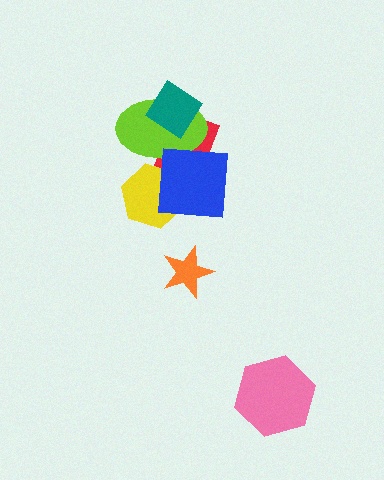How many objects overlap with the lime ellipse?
4 objects overlap with the lime ellipse.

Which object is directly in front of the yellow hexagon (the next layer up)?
The lime ellipse is directly in front of the yellow hexagon.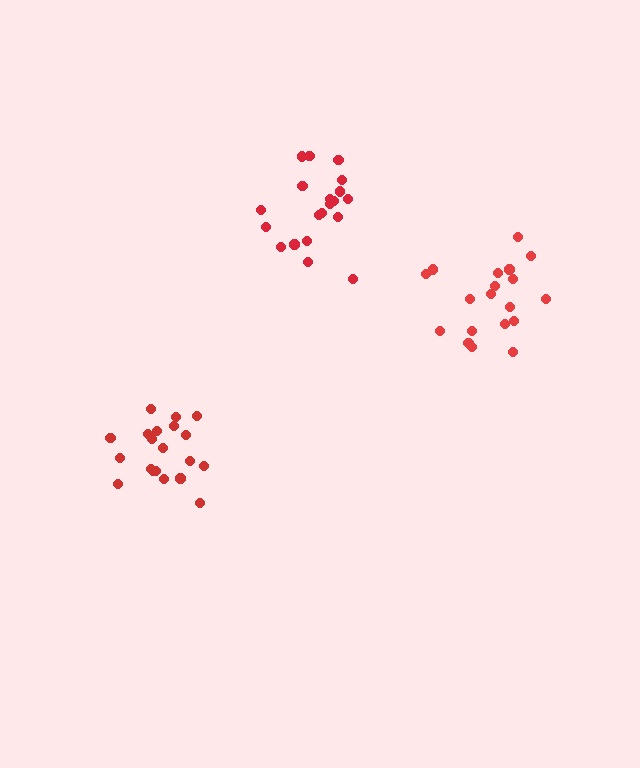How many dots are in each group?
Group 1: 20 dots, Group 2: 20 dots, Group 3: 20 dots (60 total).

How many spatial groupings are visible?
There are 3 spatial groupings.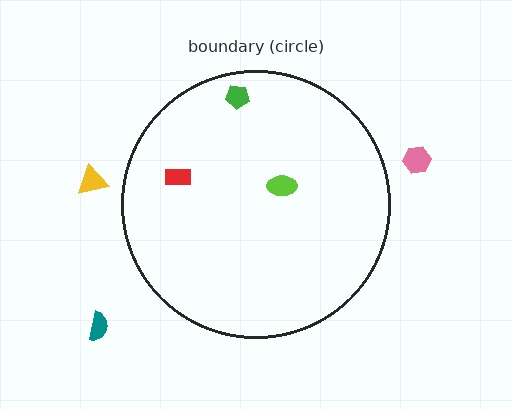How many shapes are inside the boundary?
3 inside, 3 outside.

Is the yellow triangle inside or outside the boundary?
Outside.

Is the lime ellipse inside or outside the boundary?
Inside.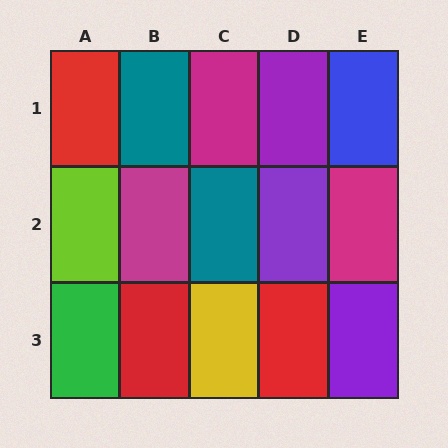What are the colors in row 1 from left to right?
Red, teal, magenta, purple, blue.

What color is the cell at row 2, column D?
Purple.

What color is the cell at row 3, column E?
Purple.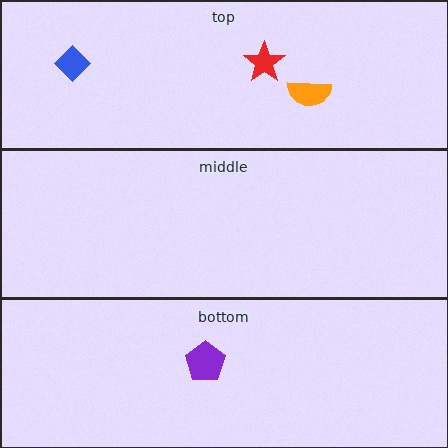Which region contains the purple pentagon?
The bottom region.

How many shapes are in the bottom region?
1.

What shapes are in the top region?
The red star, the orange semicircle, the blue diamond.